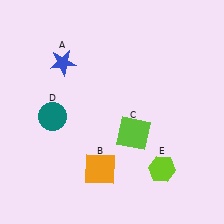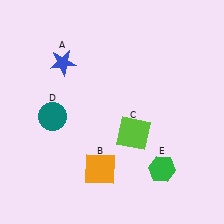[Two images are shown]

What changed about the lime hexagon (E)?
In Image 1, E is lime. In Image 2, it changed to green.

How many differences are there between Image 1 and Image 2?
There is 1 difference between the two images.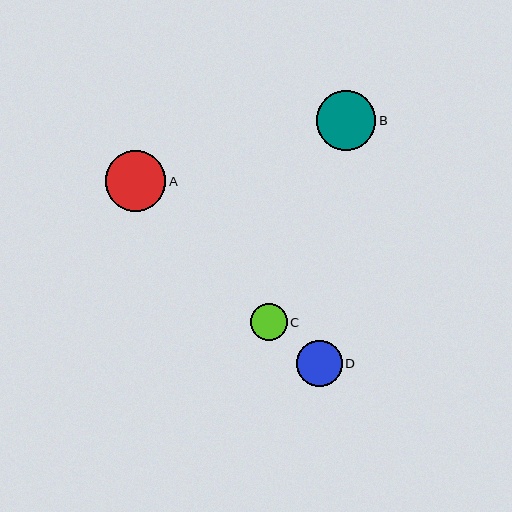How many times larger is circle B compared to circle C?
Circle B is approximately 1.6 times the size of circle C.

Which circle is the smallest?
Circle C is the smallest with a size of approximately 37 pixels.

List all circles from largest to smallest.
From largest to smallest: A, B, D, C.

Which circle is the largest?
Circle A is the largest with a size of approximately 61 pixels.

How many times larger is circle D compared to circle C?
Circle D is approximately 1.2 times the size of circle C.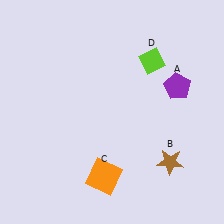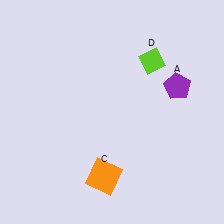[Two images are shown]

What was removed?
The brown star (B) was removed in Image 2.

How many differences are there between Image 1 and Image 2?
There is 1 difference between the two images.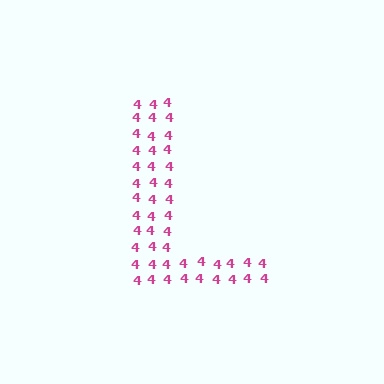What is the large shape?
The large shape is the letter L.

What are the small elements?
The small elements are digit 4's.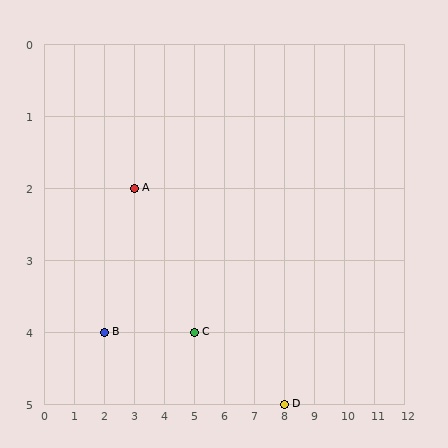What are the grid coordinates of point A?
Point A is at grid coordinates (3, 2).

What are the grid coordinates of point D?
Point D is at grid coordinates (8, 5).